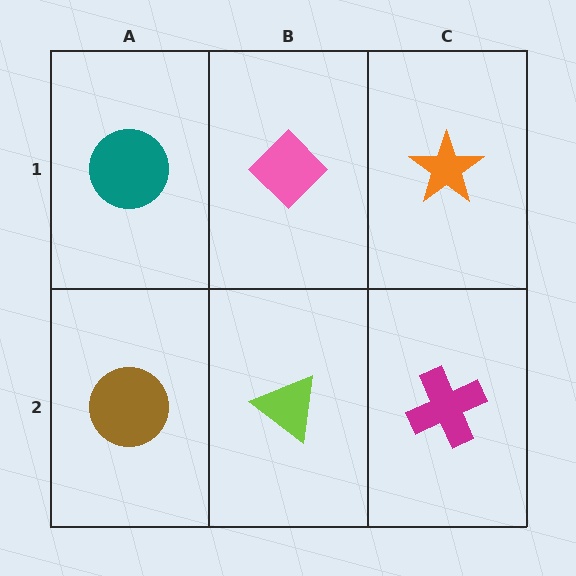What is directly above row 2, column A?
A teal circle.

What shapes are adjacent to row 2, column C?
An orange star (row 1, column C), a lime triangle (row 2, column B).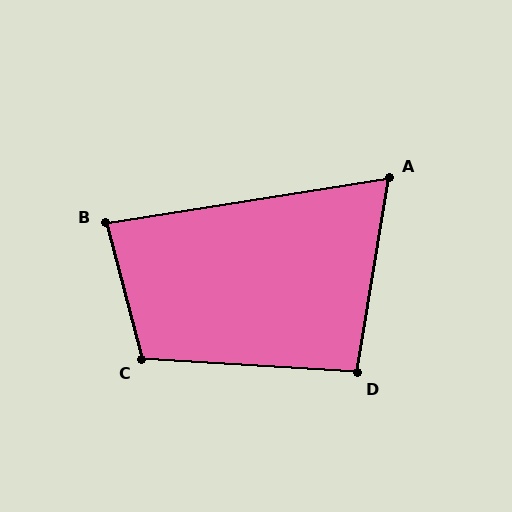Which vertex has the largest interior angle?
C, at approximately 108 degrees.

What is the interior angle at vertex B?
Approximately 84 degrees (acute).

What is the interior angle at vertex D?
Approximately 96 degrees (obtuse).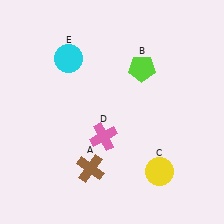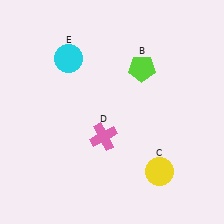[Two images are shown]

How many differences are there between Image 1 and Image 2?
There is 1 difference between the two images.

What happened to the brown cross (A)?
The brown cross (A) was removed in Image 2. It was in the bottom-left area of Image 1.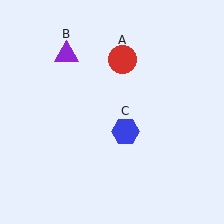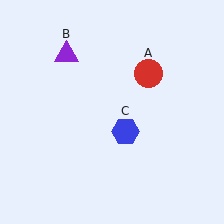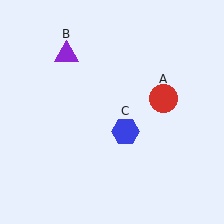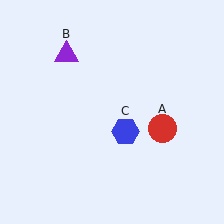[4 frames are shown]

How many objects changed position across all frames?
1 object changed position: red circle (object A).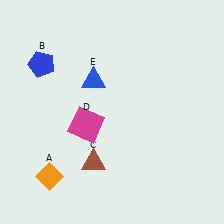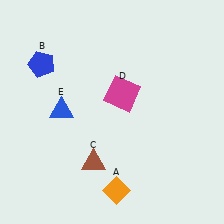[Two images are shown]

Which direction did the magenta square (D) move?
The magenta square (D) moved right.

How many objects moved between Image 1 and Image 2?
3 objects moved between the two images.